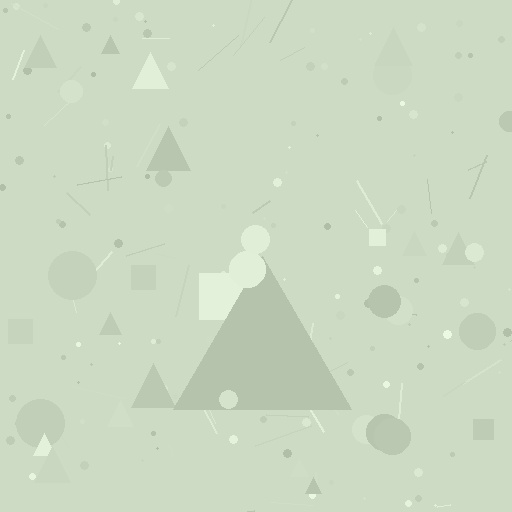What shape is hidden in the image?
A triangle is hidden in the image.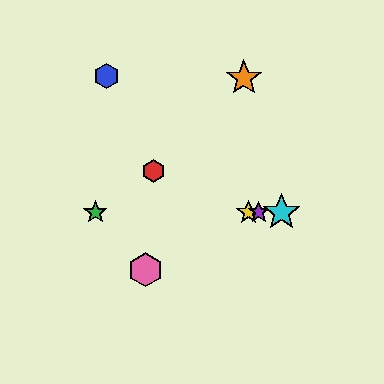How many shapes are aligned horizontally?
4 shapes (the green star, the yellow star, the purple star, the cyan star) are aligned horizontally.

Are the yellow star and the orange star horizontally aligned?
No, the yellow star is at y≈212 and the orange star is at y≈78.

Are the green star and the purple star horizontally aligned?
Yes, both are at y≈212.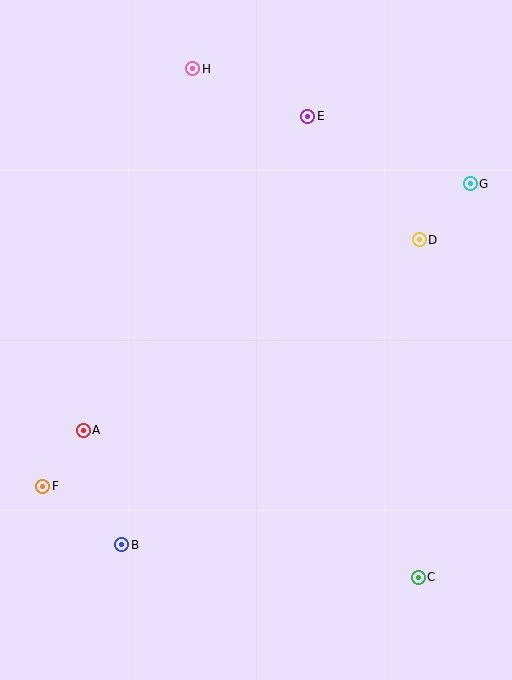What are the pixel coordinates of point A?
Point A is at (83, 430).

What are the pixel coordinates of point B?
Point B is at (122, 545).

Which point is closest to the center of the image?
Point D at (419, 240) is closest to the center.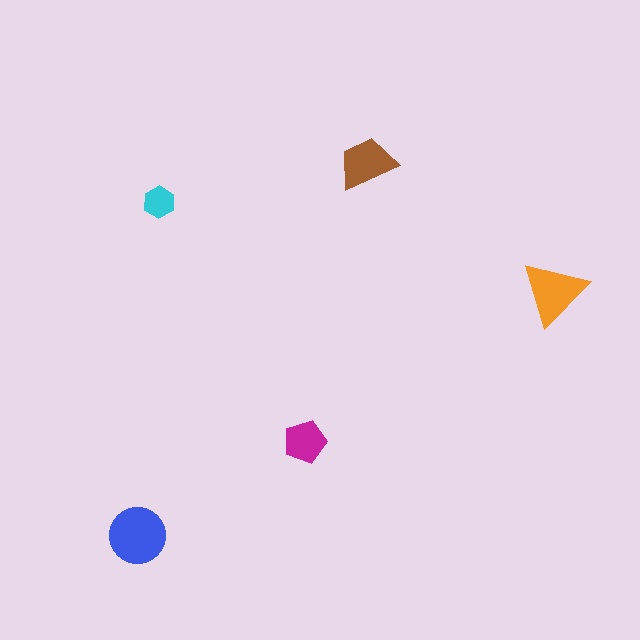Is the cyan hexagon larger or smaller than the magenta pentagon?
Smaller.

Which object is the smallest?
The cyan hexagon.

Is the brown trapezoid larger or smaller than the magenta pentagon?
Larger.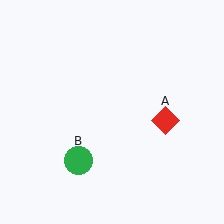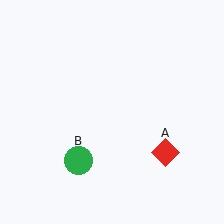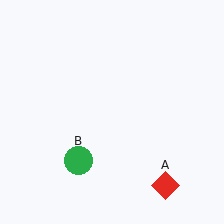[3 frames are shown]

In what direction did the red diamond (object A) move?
The red diamond (object A) moved down.